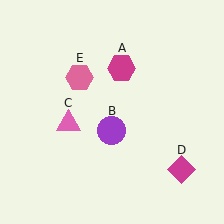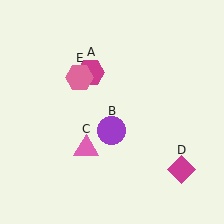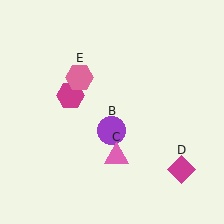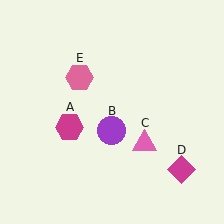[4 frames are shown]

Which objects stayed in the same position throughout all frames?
Purple circle (object B) and magenta diamond (object D) and pink hexagon (object E) remained stationary.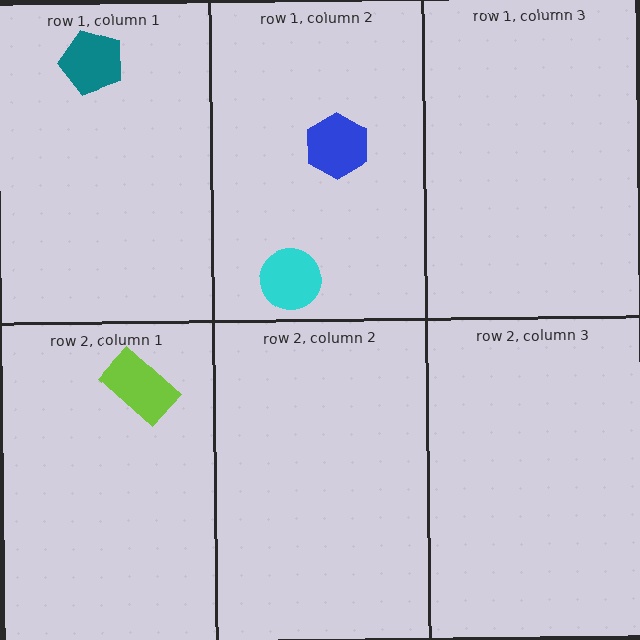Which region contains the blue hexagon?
The row 1, column 2 region.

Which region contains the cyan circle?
The row 1, column 2 region.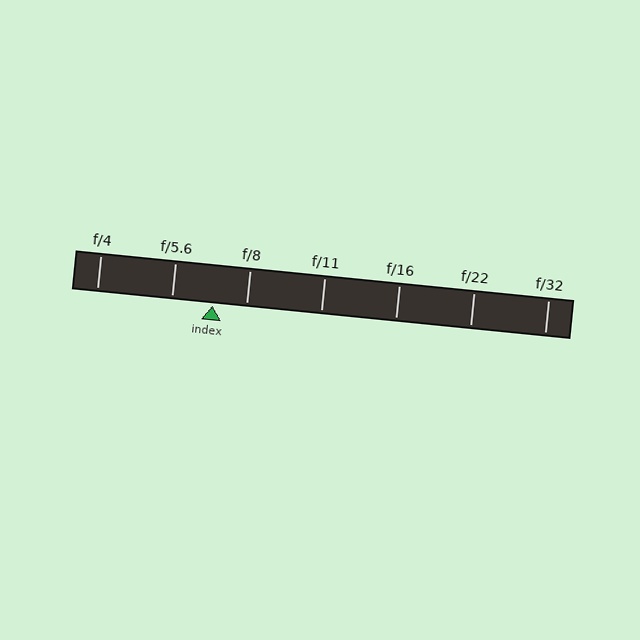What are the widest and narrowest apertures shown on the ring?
The widest aperture shown is f/4 and the narrowest is f/32.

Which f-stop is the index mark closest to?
The index mark is closest to f/8.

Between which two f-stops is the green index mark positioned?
The index mark is between f/5.6 and f/8.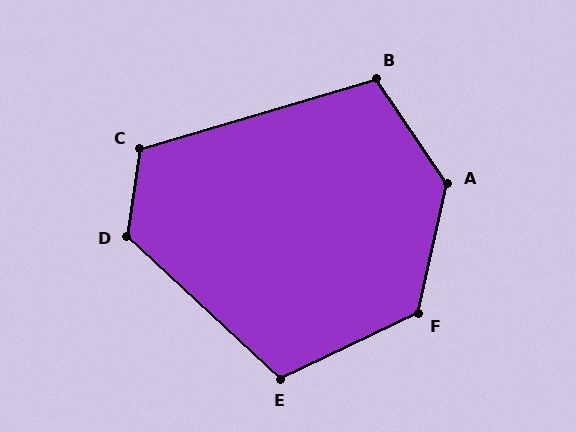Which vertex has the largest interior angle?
A, at approximately 133 degrees.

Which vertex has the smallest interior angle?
B, at approximately 108 degrees.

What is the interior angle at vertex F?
Approximately 128 degrees (obtuse).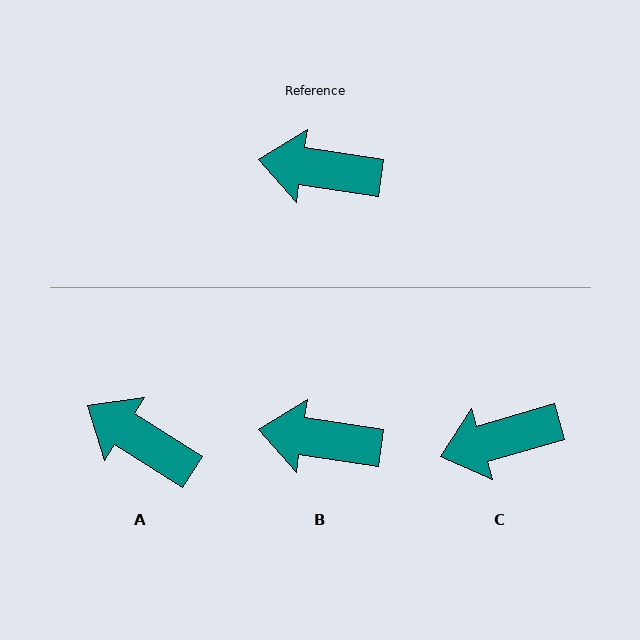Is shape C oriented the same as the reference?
No, it is off by about 25 degrees.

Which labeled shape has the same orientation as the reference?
B.